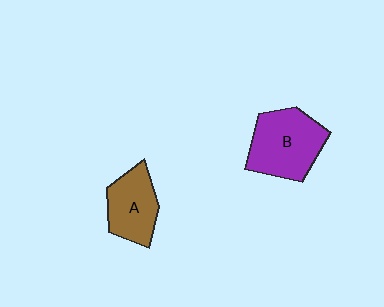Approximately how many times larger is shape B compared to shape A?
Approximately 1.4 times.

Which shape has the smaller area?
Shape A (brown).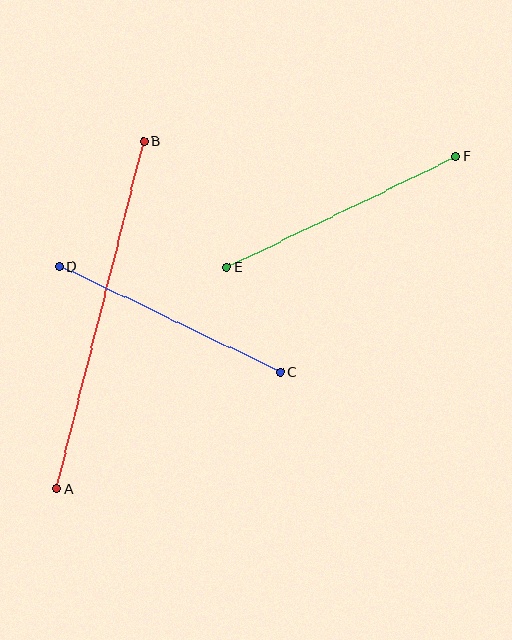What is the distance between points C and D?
The distance is approximately 245 pixels.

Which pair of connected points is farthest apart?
Points A and B are farthest apart.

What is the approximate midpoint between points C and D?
The midpoint is at approximately (170, 319) pixels.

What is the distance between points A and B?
The distance is approximately 358 pixels.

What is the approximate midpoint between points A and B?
The midpoint is at approximately (100, 315) pixels.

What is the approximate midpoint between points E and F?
The midpoint is at approximately (341, 212) pixels.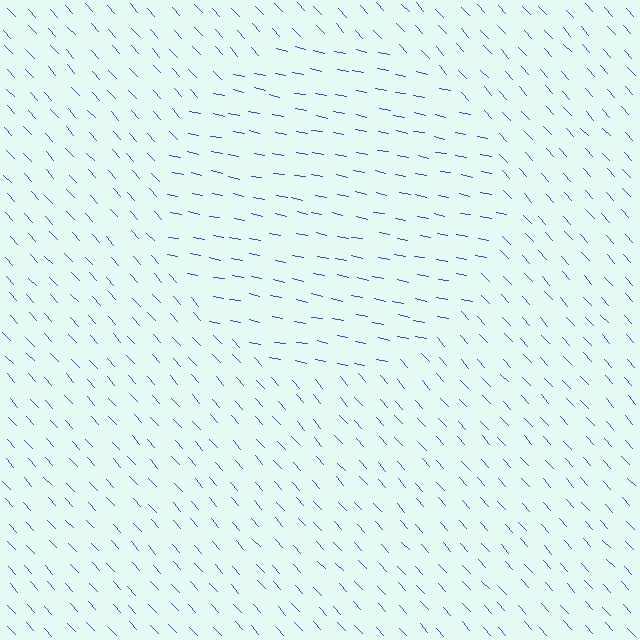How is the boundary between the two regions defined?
The boundary is defined purely by a change in line orientation (approximately 36 degrees difference). All lines are the same color and thickness.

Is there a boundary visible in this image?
Yes, there is a texture boundary formed by a change in line orientation.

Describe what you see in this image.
The image is filled with small blue line segments. A circle region in the image has lines oriented differently from the surrounding lines, creating a visible texture boundary.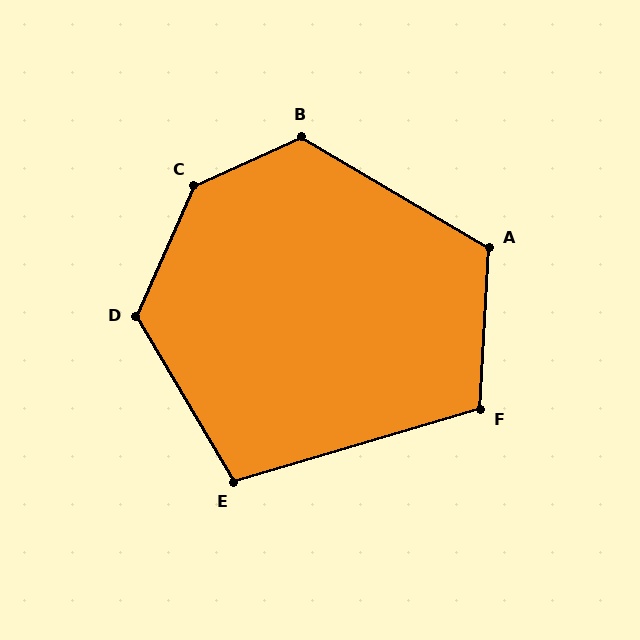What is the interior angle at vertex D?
Approximately 126 degrees (obtuse).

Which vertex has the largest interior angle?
C, at approximately 138 degrees.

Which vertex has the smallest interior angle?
E, at approximately 104 degrees.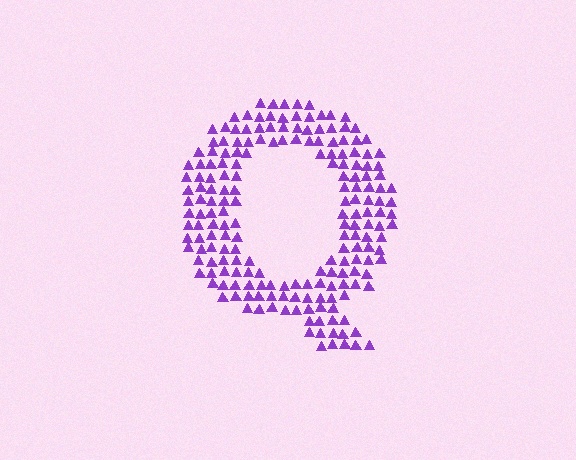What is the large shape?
The large shape is the letter Q.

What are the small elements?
The small elements are triangles.